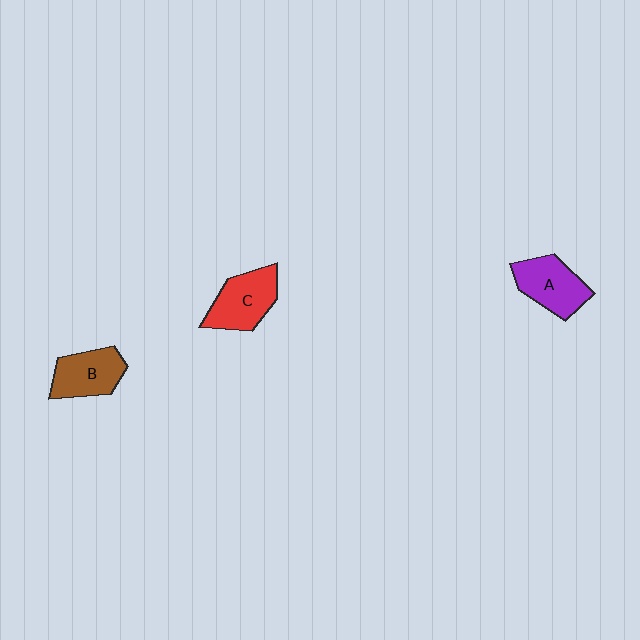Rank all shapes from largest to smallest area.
From largest to smallest: C (red), A (purple), B (brown).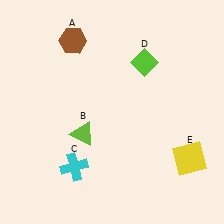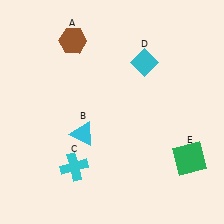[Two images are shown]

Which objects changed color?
B changed from lime to cyan. D changed from lime to cyan. E changed from yellow to green.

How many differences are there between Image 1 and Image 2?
There are 3 differences between the two images.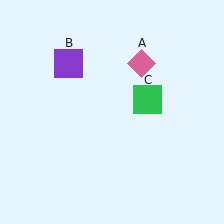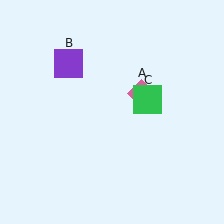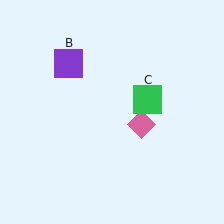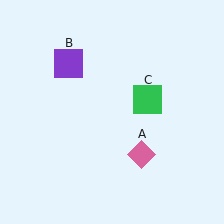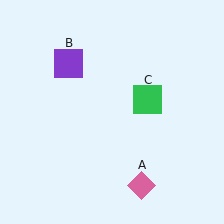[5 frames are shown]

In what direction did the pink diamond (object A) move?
The pink diamond (object A) moved down.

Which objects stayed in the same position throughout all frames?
Purple square (object B) and green square (object C) remained stationary.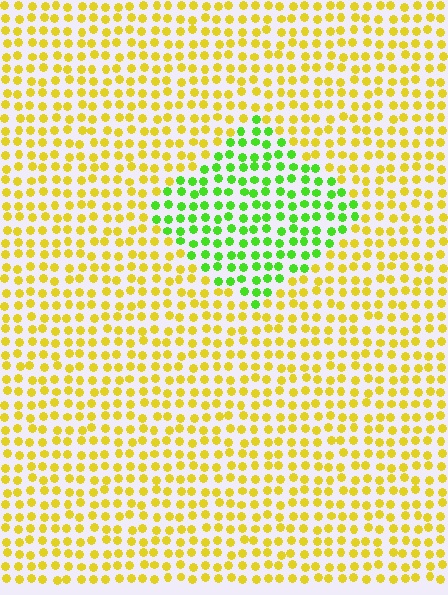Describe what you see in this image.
The image is filled with small yellow elements in a uniform arrangement. A diamond-shaped region is visible where the elements are tinted to a slightly different hue, forming a subtle color boundary.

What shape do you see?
I see a diamond.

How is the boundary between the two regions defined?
The boundary is defined purely by a slight shift in hue (about 54 degrees). Spacing, size, and orientation are identical on both sides.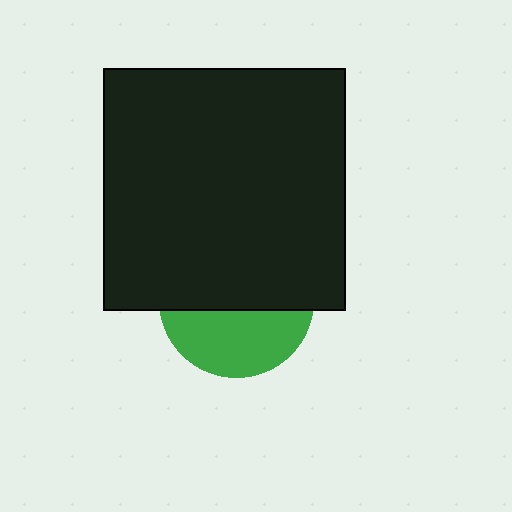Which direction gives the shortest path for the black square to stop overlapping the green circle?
Moving up gives the shortest separation.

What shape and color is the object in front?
The object in front is a black square.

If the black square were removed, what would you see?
You would see the complete green circle.